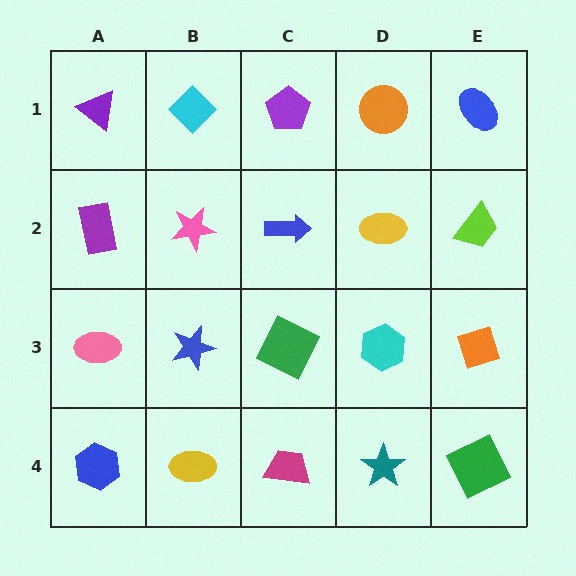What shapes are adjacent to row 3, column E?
A lime trapezoid (row 2, column E), a green square (row 4, column E), a cyan hexagon (row 3, column D).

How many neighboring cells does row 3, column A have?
3.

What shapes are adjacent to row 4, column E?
An orange diamond (row 3, column E), a teal star (row 4, column D).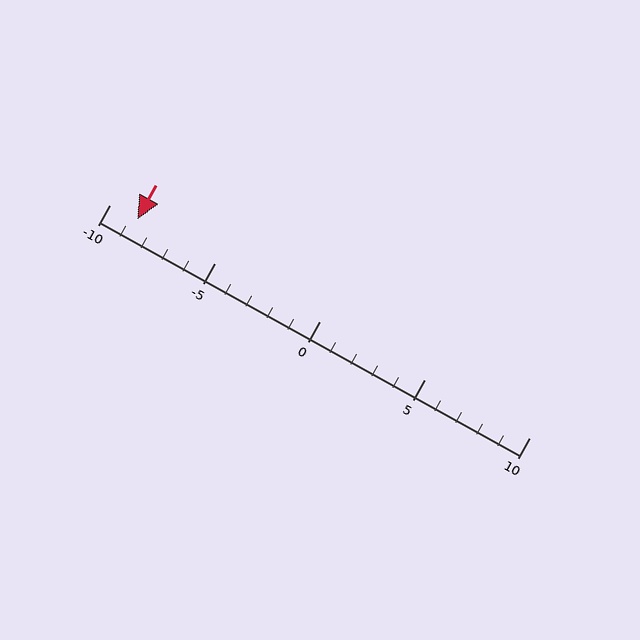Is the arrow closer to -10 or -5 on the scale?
The arrow is closer to -10.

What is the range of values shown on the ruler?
The ruler shows values from -10 to 10.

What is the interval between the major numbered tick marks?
The major tick marks are spaced 5 units apart.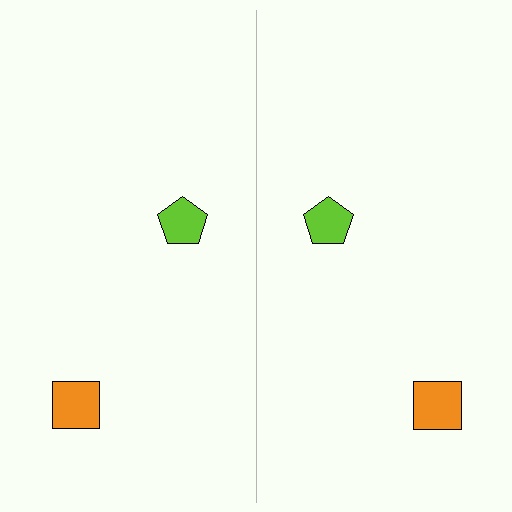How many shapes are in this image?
There are 4 shapes in this image.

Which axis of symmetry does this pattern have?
The pattern has a vertical axis of symmetry running through the center of the image.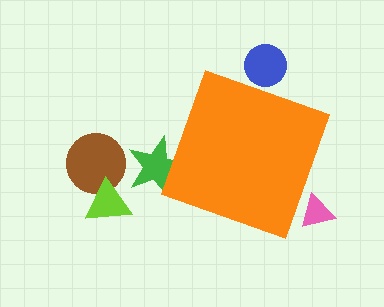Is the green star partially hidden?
Yes, the green star is partially hidden behind the orange diamond.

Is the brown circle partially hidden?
No, the brown circle is fully visible.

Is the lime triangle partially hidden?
No, the lime triangle is fully visible.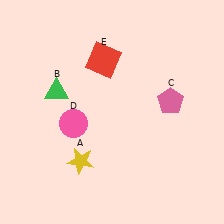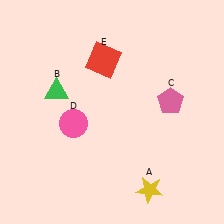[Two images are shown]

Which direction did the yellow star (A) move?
The yellow star (A) moved right.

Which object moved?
The yellow star (A) moved right.